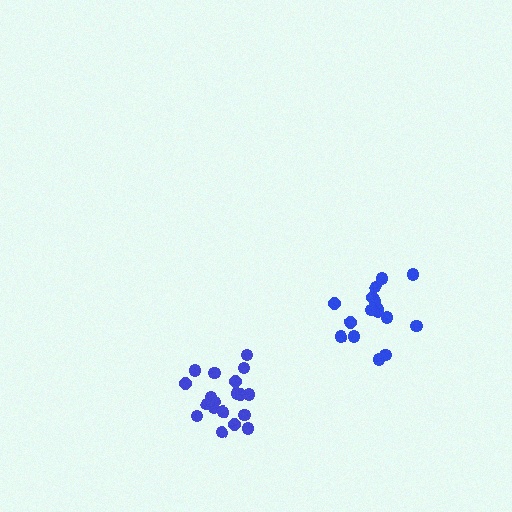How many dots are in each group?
Group 1: 19 dots, Group 2: 16 dots (35 total).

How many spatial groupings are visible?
There are 2 spatial groupings.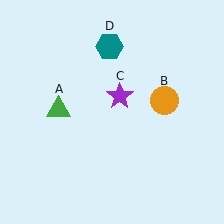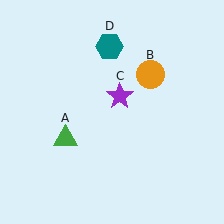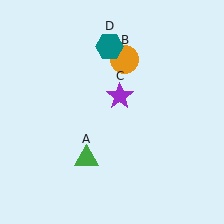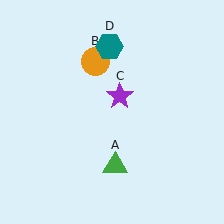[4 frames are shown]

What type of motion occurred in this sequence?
The green triangle (object A), orange circle (object B) rotated counterclockwise around the center of the scene.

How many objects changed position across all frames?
2 objects changed position: green triangle (object A), orange circle (object B).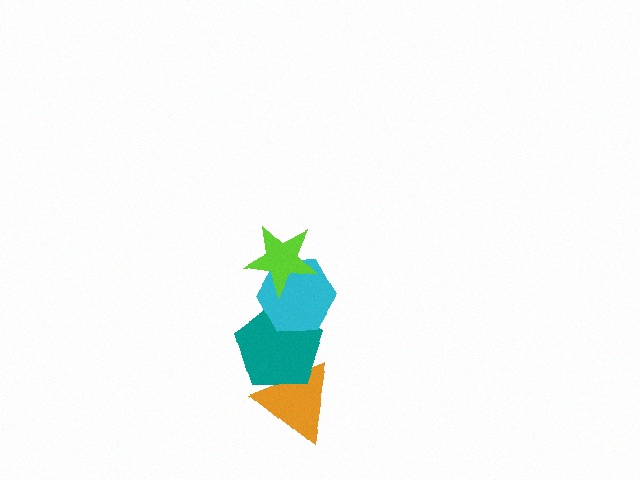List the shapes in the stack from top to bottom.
From top to bottom: the lime star, the cyan hexagon, the teal pentagon, the orange triangle.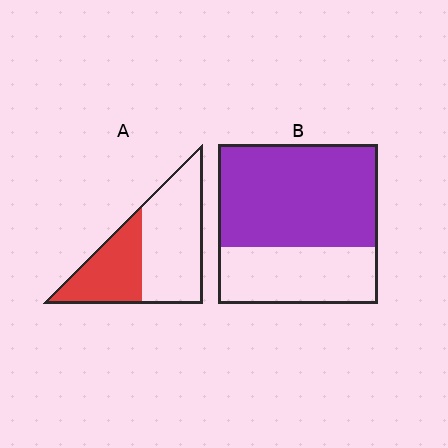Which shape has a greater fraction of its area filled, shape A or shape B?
Shape B.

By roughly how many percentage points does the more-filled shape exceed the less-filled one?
By roughly 25 percentage points (B over A).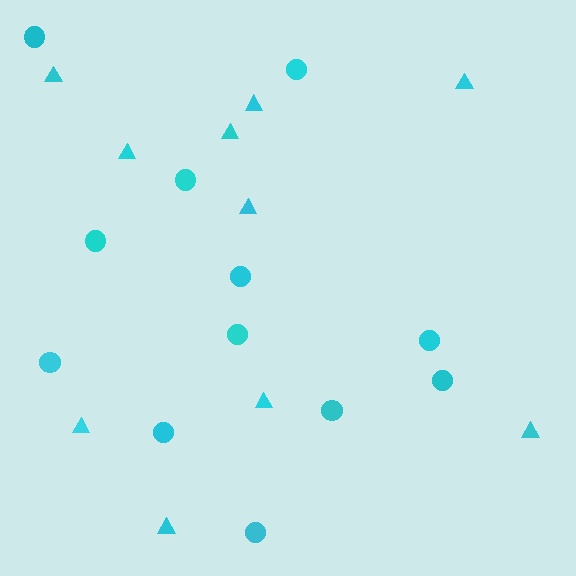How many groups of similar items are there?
There are 2 groups: one group of circles (12) and one group of triangles (10).